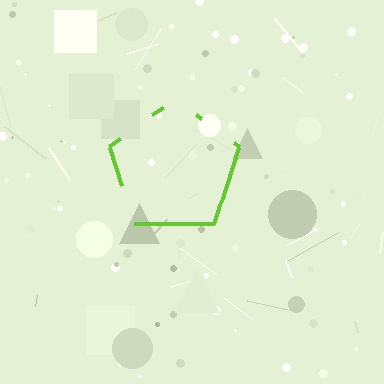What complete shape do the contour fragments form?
The contour fragments form a pentagon.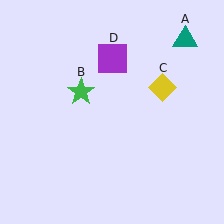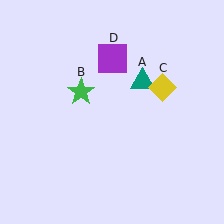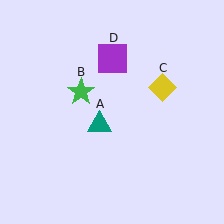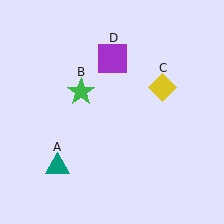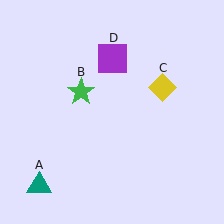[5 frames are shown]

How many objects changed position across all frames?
1 object changed position: teal triangle (object A).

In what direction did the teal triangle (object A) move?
The teal triangle (object A) moved down and to the left.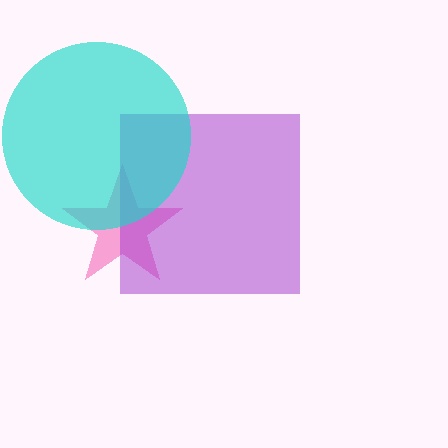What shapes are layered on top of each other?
The layered shapes are: a pink star, a purple square, a cyan circle.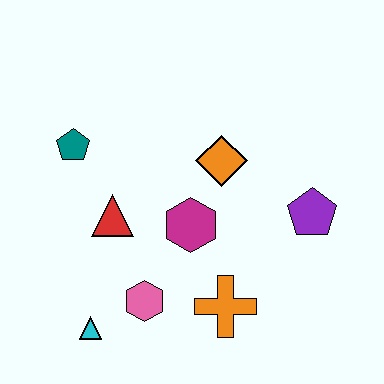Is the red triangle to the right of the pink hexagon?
No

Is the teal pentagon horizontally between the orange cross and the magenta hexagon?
No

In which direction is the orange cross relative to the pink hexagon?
The orange cross is to the right of the pink hexagon.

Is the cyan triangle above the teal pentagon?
No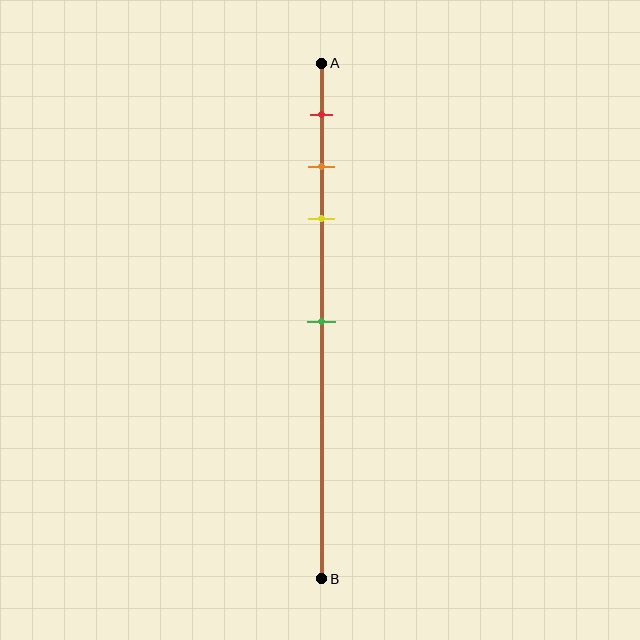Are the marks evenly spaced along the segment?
No, the marks are not evenly spaced.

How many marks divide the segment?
There are 4 marks dividing the segment.